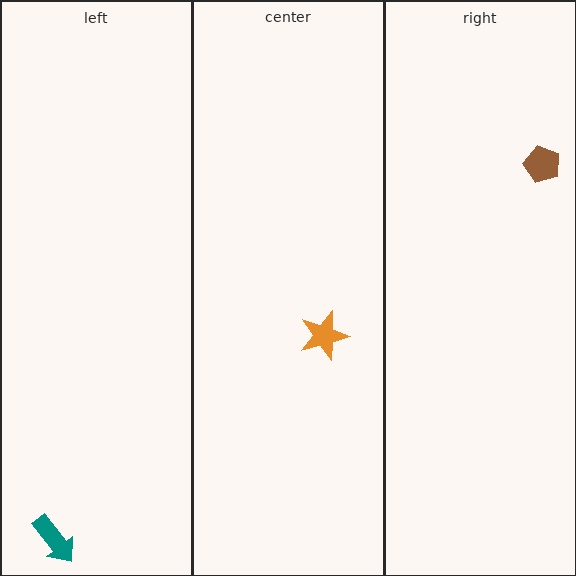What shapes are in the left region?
The teal arrow.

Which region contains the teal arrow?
The left region.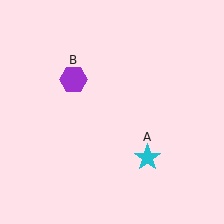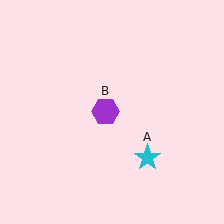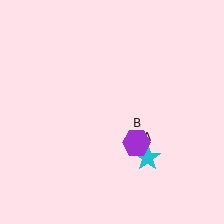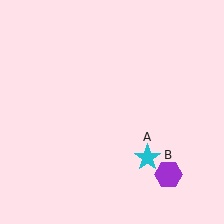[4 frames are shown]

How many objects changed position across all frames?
1 object changed position: purple hexagon (object B).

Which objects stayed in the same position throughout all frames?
Cyan star (object A) remained stationary.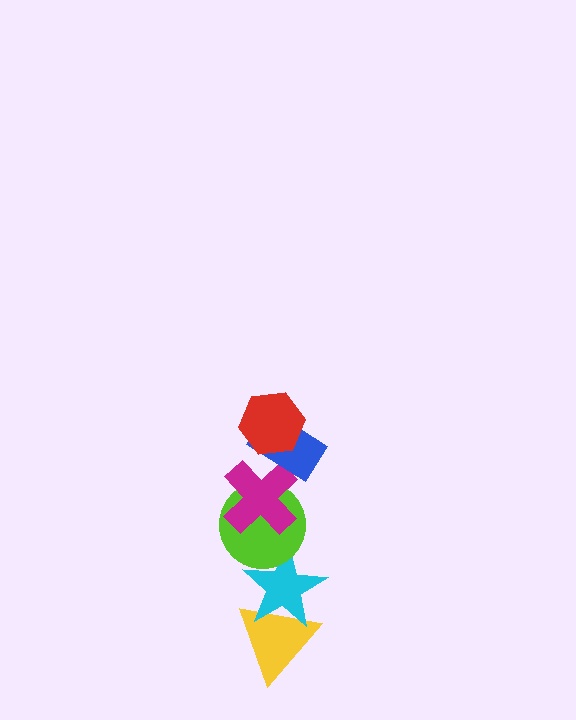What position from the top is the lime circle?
The lime circle is 4th from the top.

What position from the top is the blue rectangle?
The blue rectangle is 2nd from the top.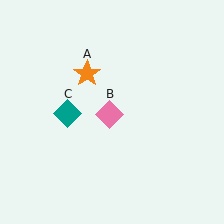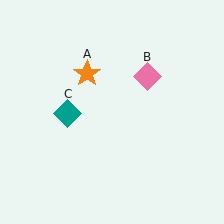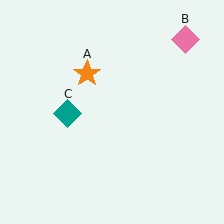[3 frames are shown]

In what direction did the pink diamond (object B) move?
The pink diamond (object B) moved up and to the right.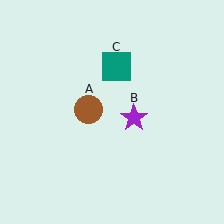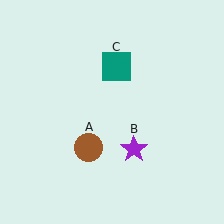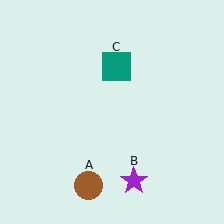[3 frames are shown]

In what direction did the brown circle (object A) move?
The brown circle (object A) moved down.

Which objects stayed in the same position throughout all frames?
Teal square (object C) remained stationary.